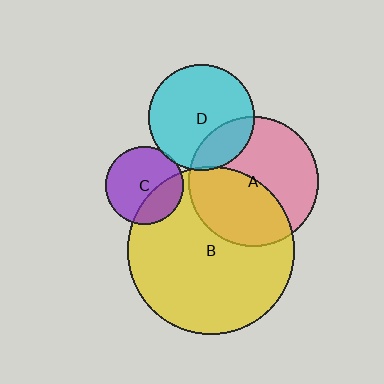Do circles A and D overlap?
Yes.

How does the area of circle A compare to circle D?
Approximately 1.5 times.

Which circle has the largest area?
Circle B (yellow).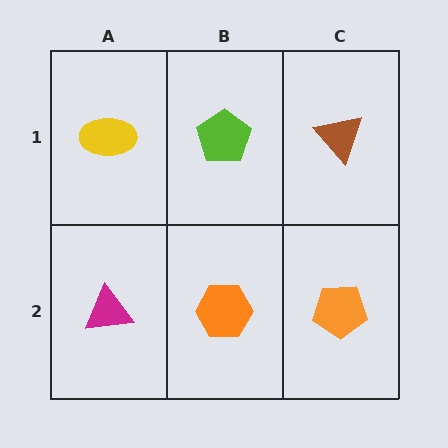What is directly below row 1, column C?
An orange pentagon.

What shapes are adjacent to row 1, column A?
A magenta triangle (row 2, column A), a lime pentagon (row 1, column B).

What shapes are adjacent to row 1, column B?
An orange hexagon (row 2, column B), a yellow ellipse (row 1, column A), a brown triangle (row 1, column C).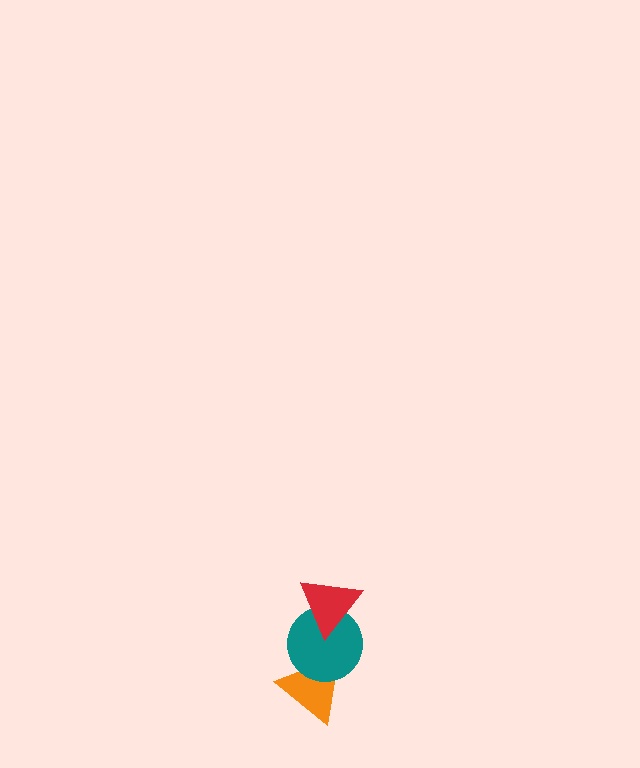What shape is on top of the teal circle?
The red triangle is on top of the teal circle.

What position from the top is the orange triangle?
The orange triangle is 3rd from the top.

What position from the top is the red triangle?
The red triangle is 1st from the top.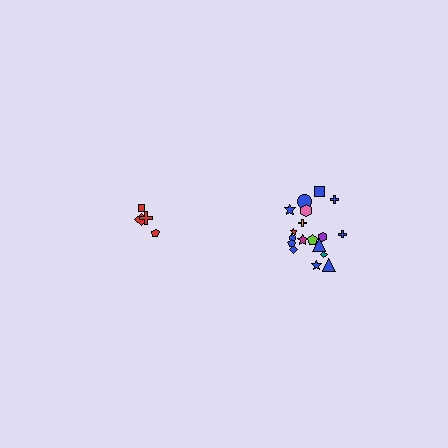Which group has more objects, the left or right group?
The right group.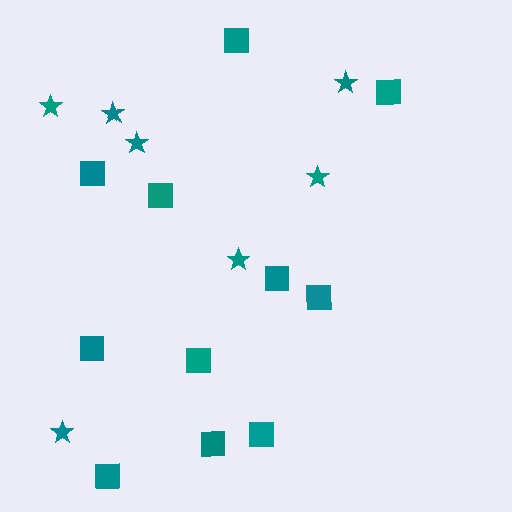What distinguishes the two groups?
There are 2 groups: one group of stars (7) and one group of squares (11).